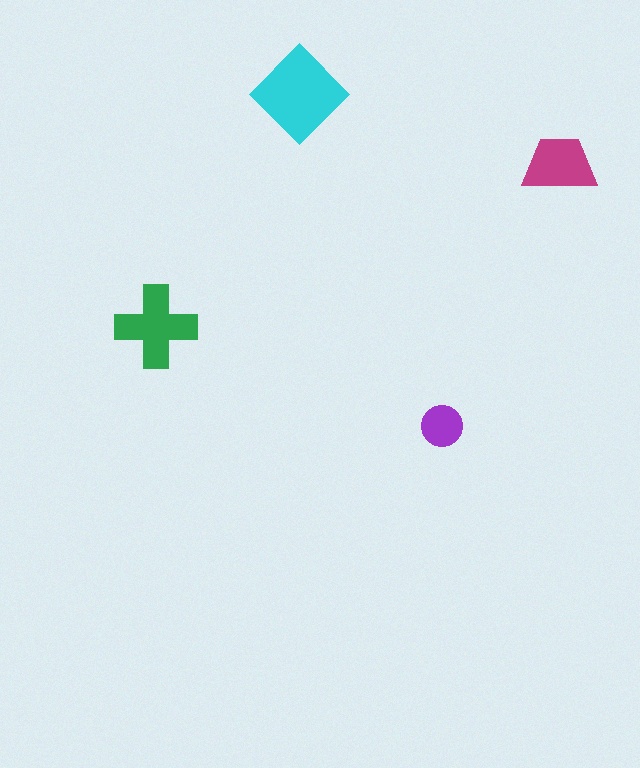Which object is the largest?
The cyan diamond.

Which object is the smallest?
The purple circle.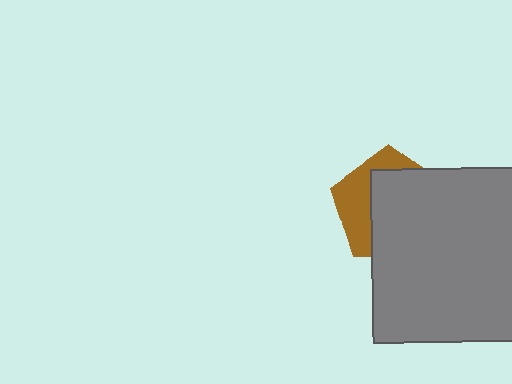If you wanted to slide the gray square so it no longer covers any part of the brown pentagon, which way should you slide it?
Slide it toward the lower-right — that is the most direct way to separate the two shapes.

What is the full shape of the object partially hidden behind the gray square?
The partially hidden object is a brown pentagon.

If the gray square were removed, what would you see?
You would see the complete brown pentagon.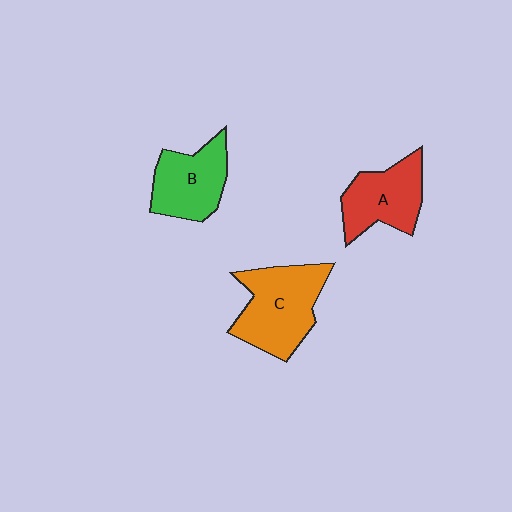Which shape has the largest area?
Shape C (orange).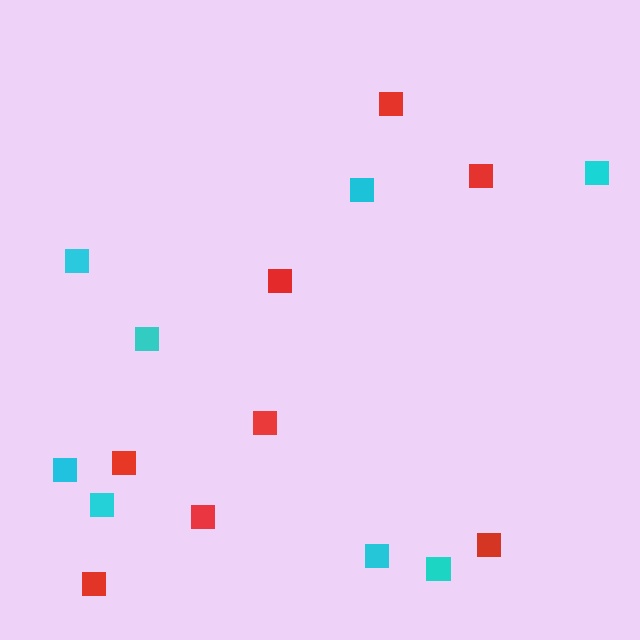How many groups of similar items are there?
There are 2 groups: one group of red squares (8) and one group of cyan squares (8).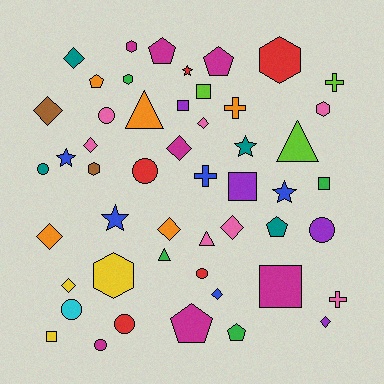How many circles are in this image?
There are 8 circles.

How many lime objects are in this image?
There are 3 lime objects.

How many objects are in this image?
There are 50 objects.